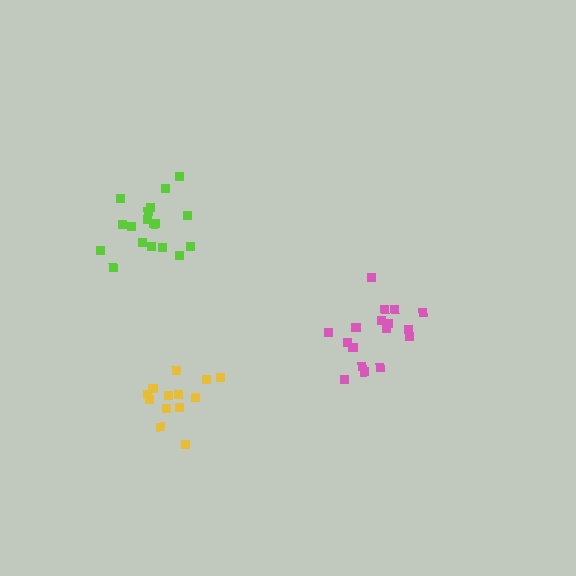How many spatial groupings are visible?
There are 3 spatial groupings.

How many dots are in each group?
Group 1: 13 dots, Group 2: 18 dots, Group 3: 17 dots (48 total).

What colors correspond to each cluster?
The clusters are colored: yellow, lime, pink.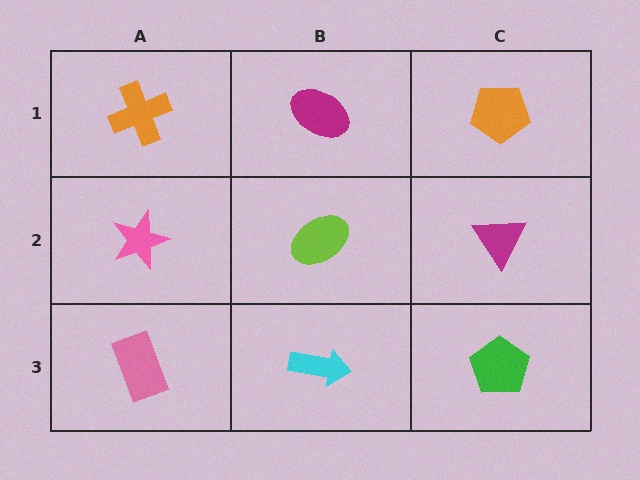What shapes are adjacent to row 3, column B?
A lime ellipse (row 2, column B), a pink rectangle (row 3, column A), a green pentagon (row 3, column C).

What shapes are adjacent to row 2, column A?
An orange cross (row 1, column A), a pink rectangle (row 3, column A), a lime ellipse (row 2, column B).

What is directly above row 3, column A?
A pink star.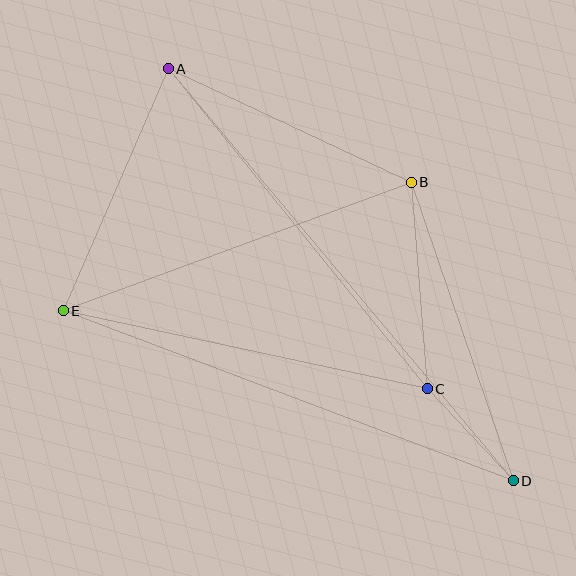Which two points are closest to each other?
Points C and D are closest to each other.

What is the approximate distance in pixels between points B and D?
The distance between B and D is approximately 316 pixels.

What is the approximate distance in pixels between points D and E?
The distance between D and E is approximately 481 pixels.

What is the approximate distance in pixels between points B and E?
The distance between B and E is approximately 371 pixels.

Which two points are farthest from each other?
Points A and D are farthest from each other.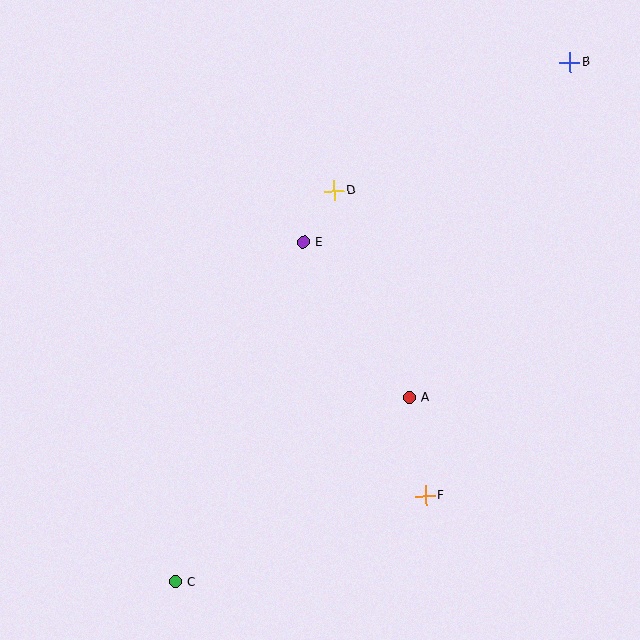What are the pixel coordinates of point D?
Point D is at (334, 191).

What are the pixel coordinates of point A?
Point A is at (409, 398).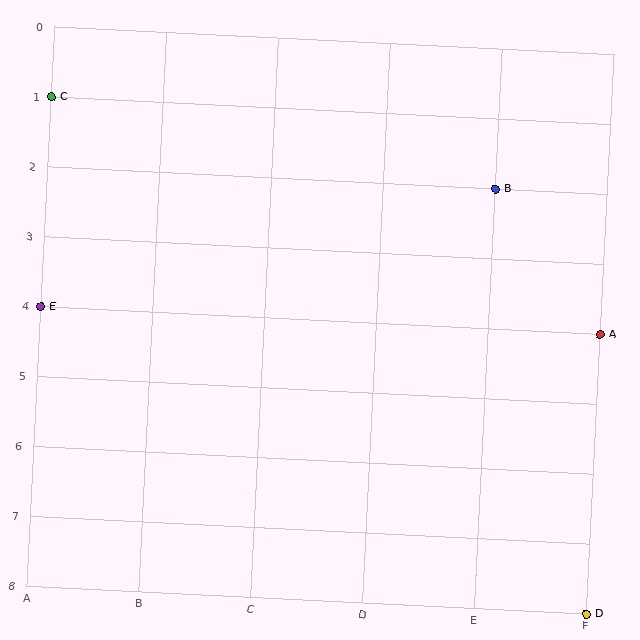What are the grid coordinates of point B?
Point B is at grid coordinates (E, 2).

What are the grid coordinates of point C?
Point C is at grid coordinates (A, 1).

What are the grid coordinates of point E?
Point E is at grid coordinates (A, 4).